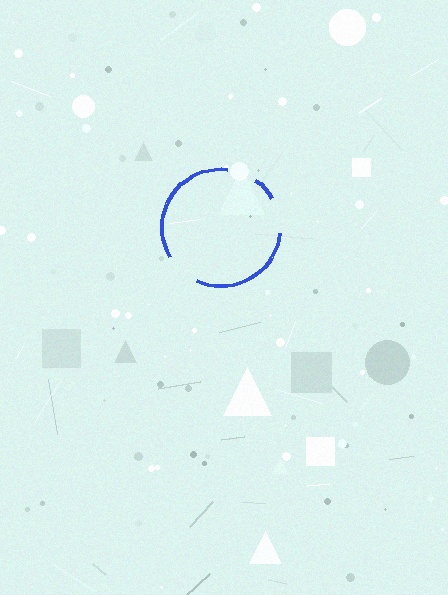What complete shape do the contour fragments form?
The contour fragments form a circle.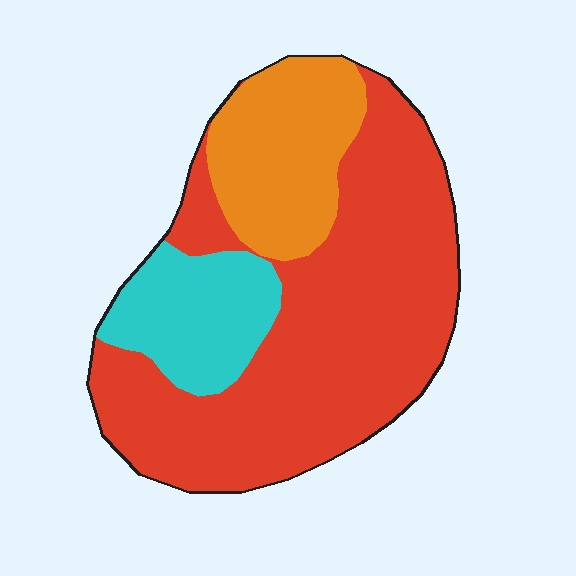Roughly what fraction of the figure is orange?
Orange takes up about one fifth (1/5) of the figure.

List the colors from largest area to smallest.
From largest to smallest: red, orange, cyan.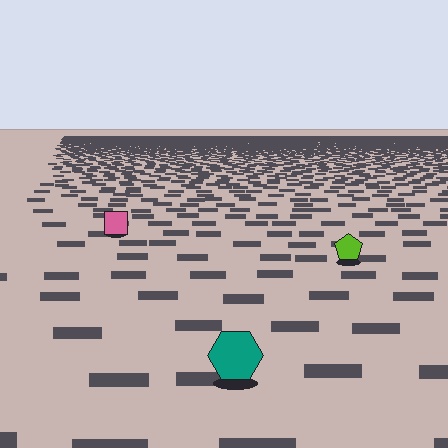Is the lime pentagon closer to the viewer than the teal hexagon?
No. The teal hexagon is closer — you can tell from the texture gradient: the ground texture is coarser near it.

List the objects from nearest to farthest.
From nearest to farthest: the teal hexagon, the lime pentagon, the pink square.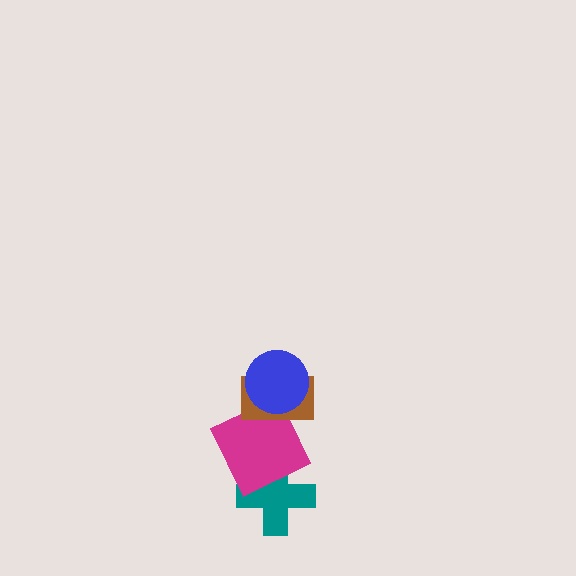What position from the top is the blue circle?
The blue circle is 1st from the top.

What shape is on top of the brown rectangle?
The blue circle is on top of the brown rectangle.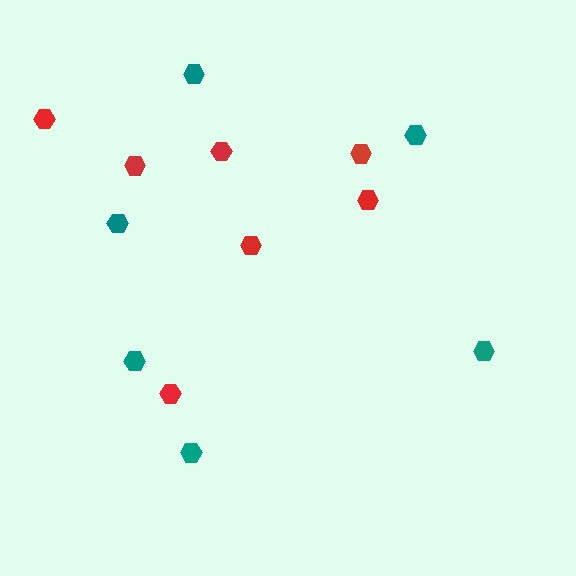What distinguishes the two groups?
There are 2 groups: one group of teal hexagons (6) and one group of red hexagons (7).